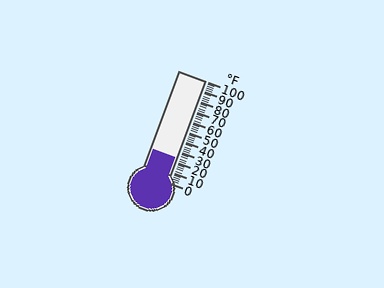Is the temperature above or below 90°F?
The temperature is below 90°F.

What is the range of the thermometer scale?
The thermometer scale ranges from 0°F to 100°F.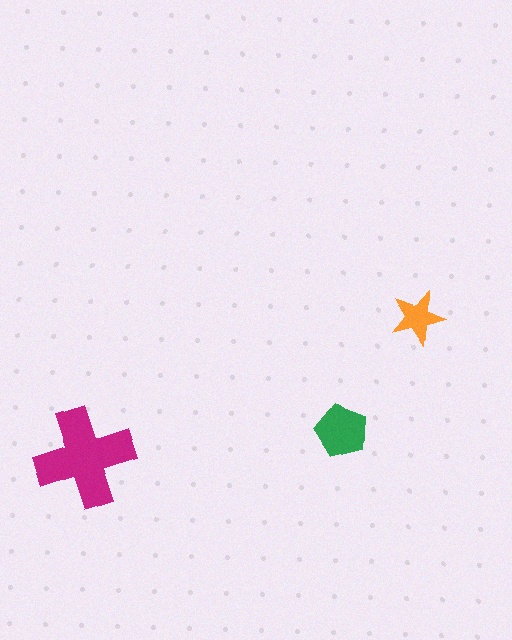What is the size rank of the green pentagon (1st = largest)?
2nd.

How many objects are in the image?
There are 3 objects in the image.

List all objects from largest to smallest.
The magenta cross, the green pentagon, the orange star.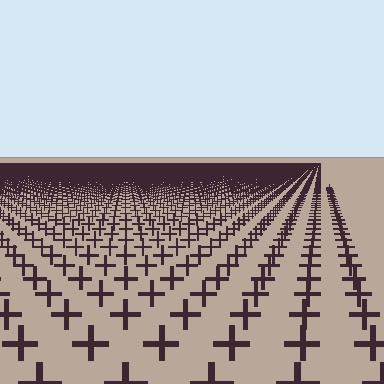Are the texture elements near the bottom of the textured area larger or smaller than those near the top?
Larger. Near the bottom, elements are closer to the viewer and appear at a bigger on-screen size.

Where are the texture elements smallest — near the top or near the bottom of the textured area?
Near the top.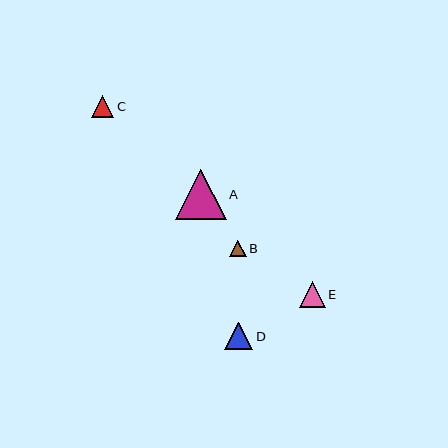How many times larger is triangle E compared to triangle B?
Triangle E is approximately 1.6 times the size of triangle B.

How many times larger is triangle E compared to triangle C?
Triangle E is approximately 1.2 times the size of triangle C.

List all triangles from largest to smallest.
From largest to smallest: A, D, E, C, B.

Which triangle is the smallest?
Triangle B is the smallest with a size of approximately 16 pixels.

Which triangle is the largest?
Triangle A is the largest with a size of approximately 50 pixels.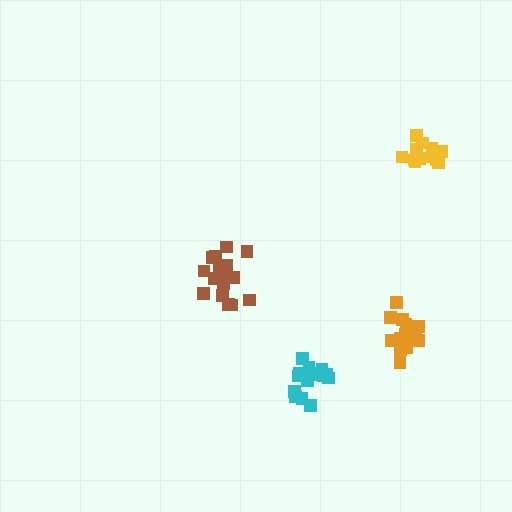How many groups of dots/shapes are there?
There are 4 groups.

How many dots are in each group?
Group 1: 17 dots, Group 2: 15 dots, Group 3: 14 dots, Group 4: 16 dots (62 total).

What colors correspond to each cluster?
The clusters are colored: brown, orange, yellow, cyan.